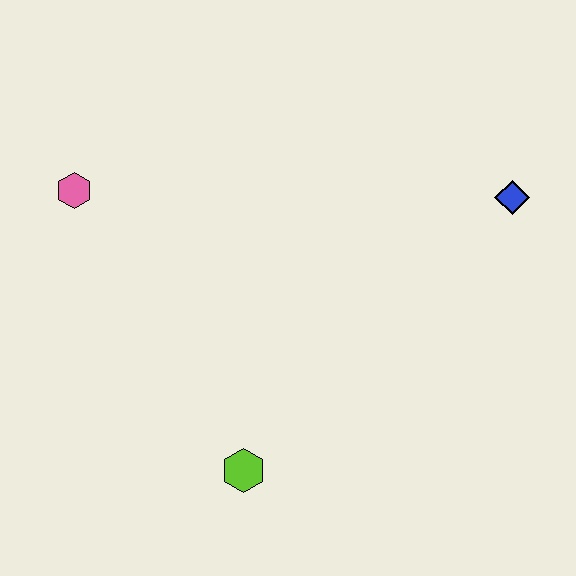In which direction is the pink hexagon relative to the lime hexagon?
The pink hexagon is above the lime hexagon.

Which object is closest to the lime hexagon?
The pink hexagon is closest to the lime hexagon.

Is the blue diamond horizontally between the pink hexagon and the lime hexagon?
No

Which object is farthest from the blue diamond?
The pink hexagon is farthest from the blue diamond.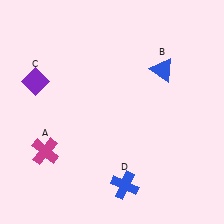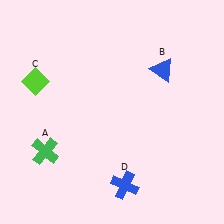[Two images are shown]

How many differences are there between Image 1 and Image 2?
There are 2 differences between the two images.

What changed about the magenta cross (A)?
In Image 1, A is magenta. In Image 2, it changed to green.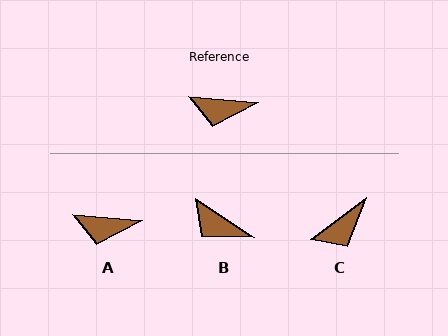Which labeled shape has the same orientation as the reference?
A.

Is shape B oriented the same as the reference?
No, it is off by about 29 degrees.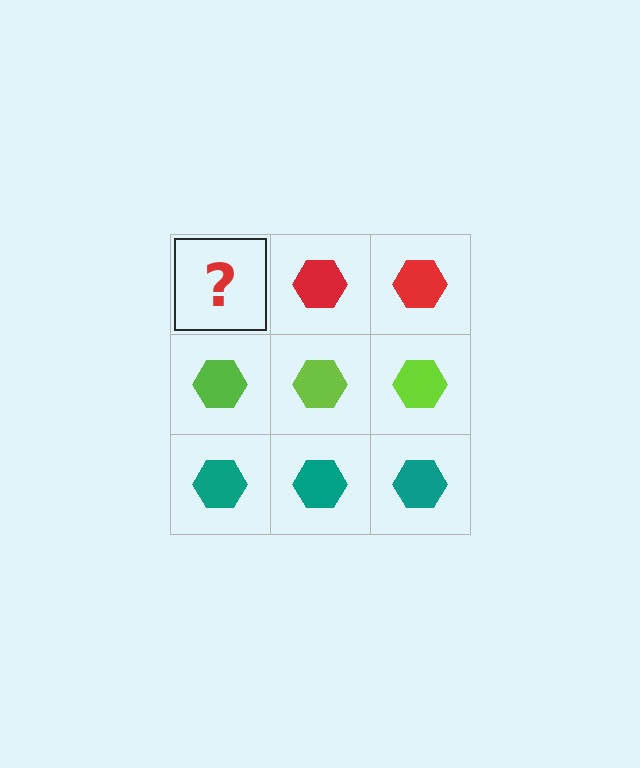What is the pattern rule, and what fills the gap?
The rule is that each row has a consistent color. The gap should be filled with a red hexagon.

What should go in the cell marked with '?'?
The missing cell should contain a red hexagon.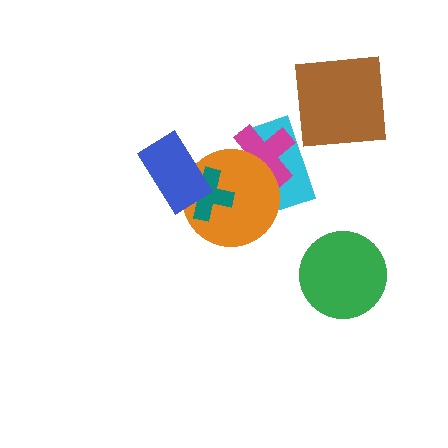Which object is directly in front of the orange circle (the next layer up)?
The teal cross is directly in front of the orange circle.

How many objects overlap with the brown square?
0 objects overlap with the brown square.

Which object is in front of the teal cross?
The blue rectangle is in front of the teal cross.